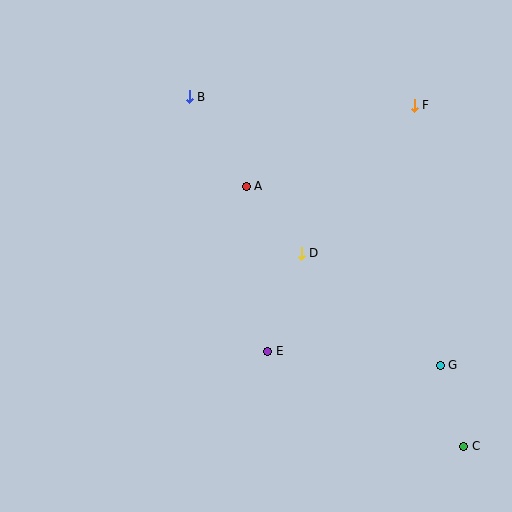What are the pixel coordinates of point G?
Point G is at (440, 365).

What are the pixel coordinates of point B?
Point B is at (189, 97).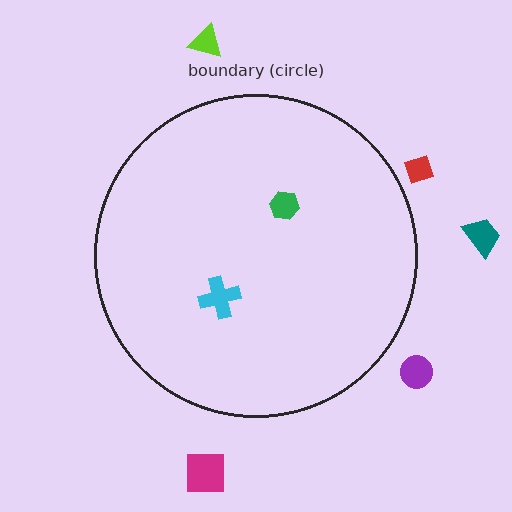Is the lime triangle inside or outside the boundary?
Outside.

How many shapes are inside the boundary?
2 inside, 5 outside.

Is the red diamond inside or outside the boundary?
Outside.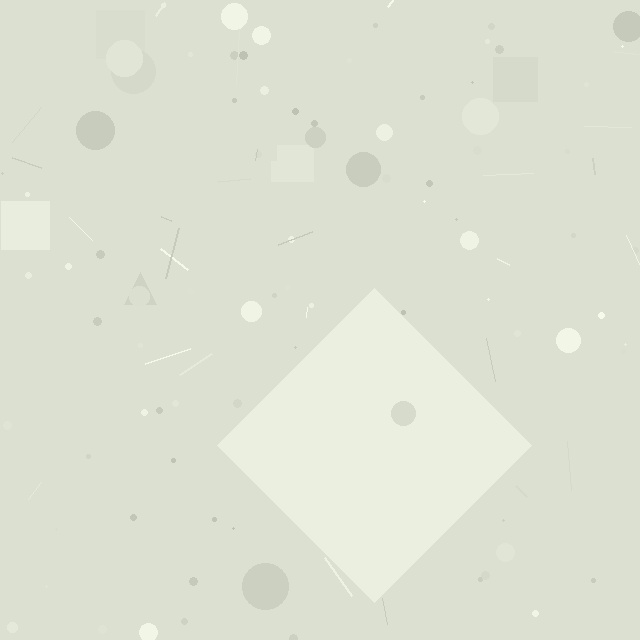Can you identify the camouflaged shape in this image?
The camouflaged shape is a diamond.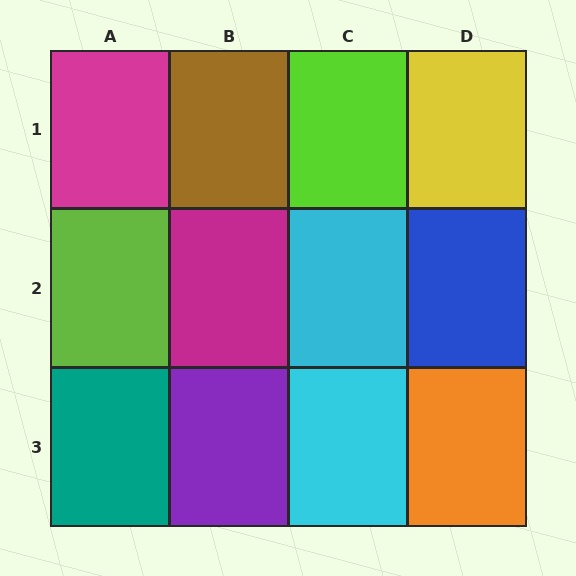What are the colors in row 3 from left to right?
Teal, purple, cyan, orange.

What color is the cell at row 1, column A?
Magenta.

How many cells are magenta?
2 cells are magenta.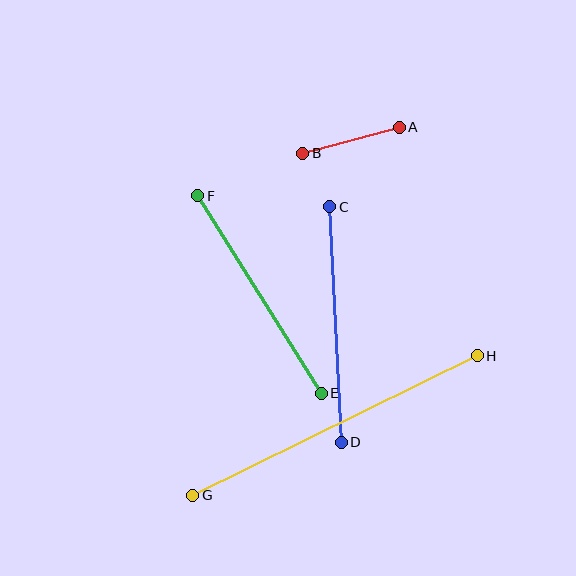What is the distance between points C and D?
The distance is approximately 236 pixels.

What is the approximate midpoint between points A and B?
The midpoint is at approximately (351, 140) pixels.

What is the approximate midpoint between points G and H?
The midpoint is at approximately (335, 425) pixels.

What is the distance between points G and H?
The distance is approximately 317 pixels.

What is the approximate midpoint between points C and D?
The midpoint is at approximately (335, 325) pixels.